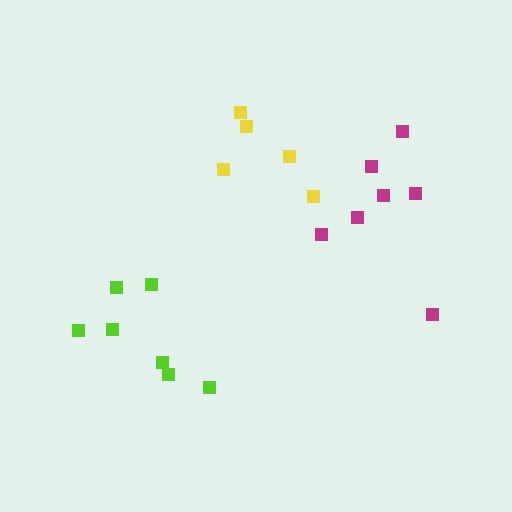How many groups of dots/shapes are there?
There are 3 groups.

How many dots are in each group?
Group 1: 7 dots, Group 2: 7 dots, Group 3: 5 dots (19 total).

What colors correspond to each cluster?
The clusters are colored: magenta, lime, yellow.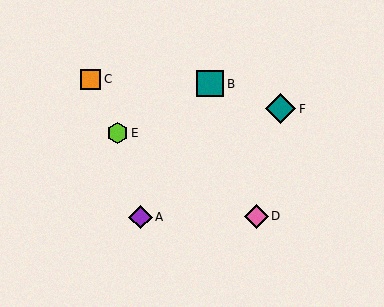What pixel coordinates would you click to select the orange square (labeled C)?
Click at (91, 79) to select the orange square C.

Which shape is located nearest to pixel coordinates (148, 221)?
The purple diamond (labeled A) at (140, 217) is nearest to that location.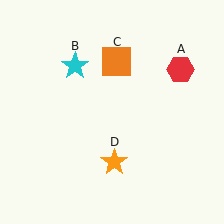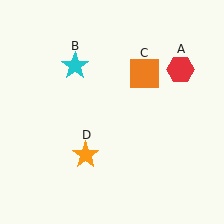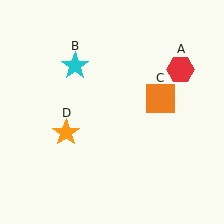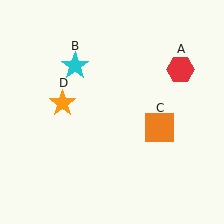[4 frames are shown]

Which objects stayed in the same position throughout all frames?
Red hexagon (object A) and cyan star (object B) remained stationary.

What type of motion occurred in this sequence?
The orange square (object C), orange star (object D) rotated clockwise around the center of the scene.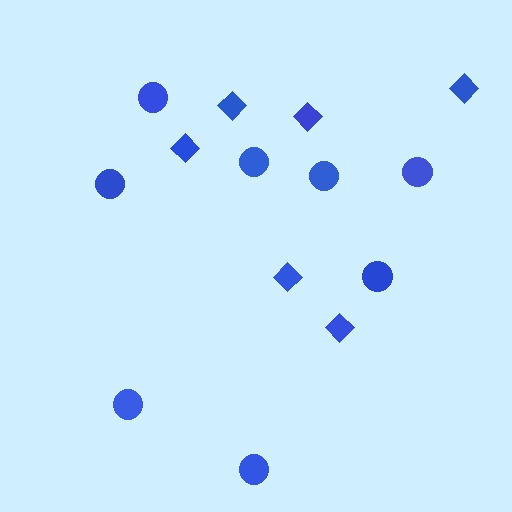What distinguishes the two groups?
There are 2 groups: one group of circles (8) and one group of diamonds (6).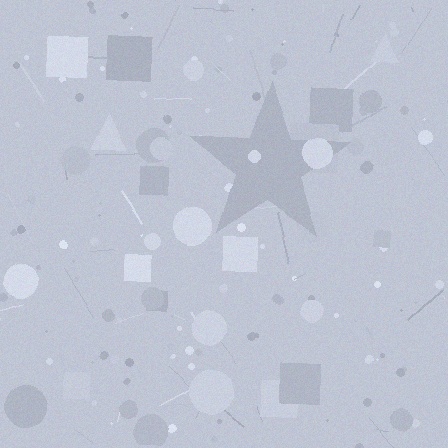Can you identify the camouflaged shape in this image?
The camouflaged shape is a star.